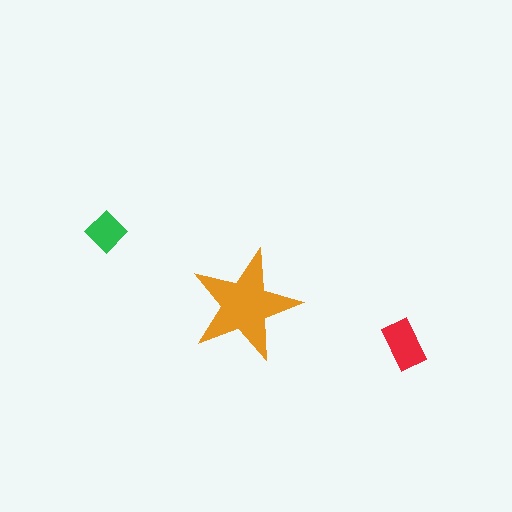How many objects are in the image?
There are 3 objects in the image.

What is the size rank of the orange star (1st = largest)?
1st.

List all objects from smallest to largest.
The green diamond, the red rectangle, the orange star.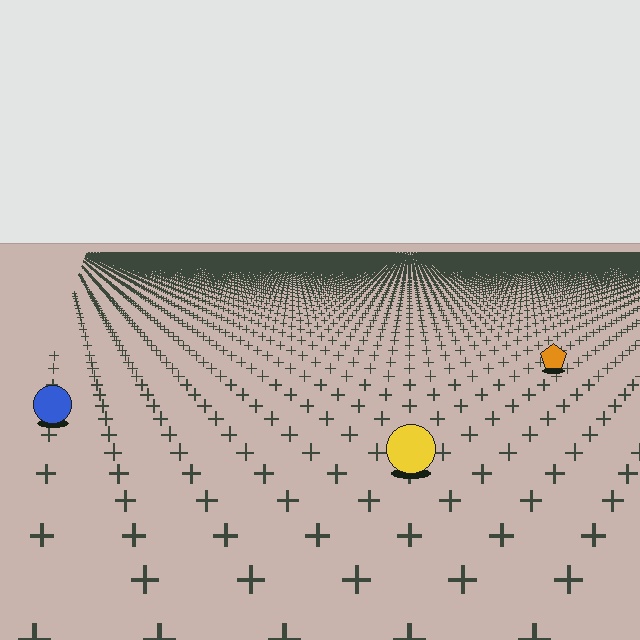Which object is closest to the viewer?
The yellow circle is closest. The texture marks near it are larger and more spread out.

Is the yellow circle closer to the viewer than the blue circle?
Yes. The yellow circle is closer — you can tell from the texture gradient: the ground texture is coarser near it.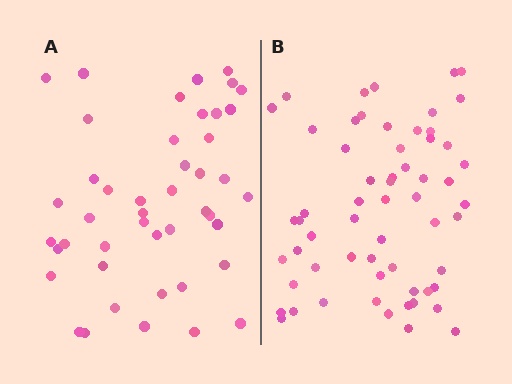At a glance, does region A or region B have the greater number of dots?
Region B (the right region) has more dots.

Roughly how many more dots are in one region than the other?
Region B has approximately 15 more dots than region A.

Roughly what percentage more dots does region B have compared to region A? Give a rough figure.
About 35% more.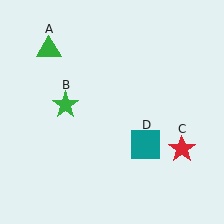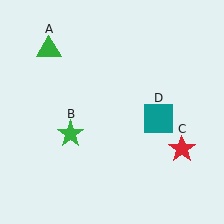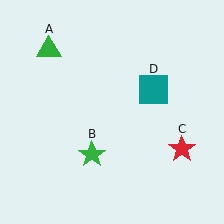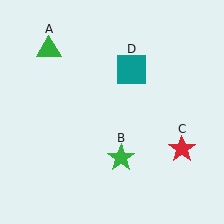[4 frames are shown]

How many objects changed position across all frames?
2 objects changed position: green star (object B), teal square (object D).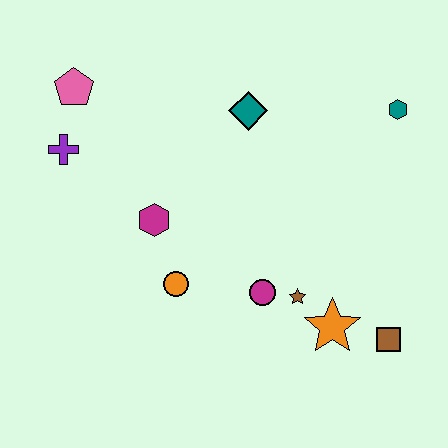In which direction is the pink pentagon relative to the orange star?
The pink pentagon is to the left of the orange star.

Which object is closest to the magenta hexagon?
The orange circle is closest to the magenta hexagon.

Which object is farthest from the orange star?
The pink pentagon is farthest from the orange star.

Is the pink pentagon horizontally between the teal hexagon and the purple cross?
Yes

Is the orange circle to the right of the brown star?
No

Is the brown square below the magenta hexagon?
Yes